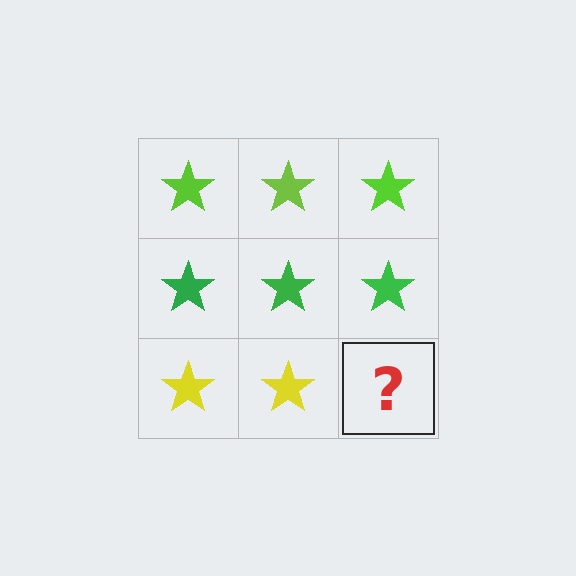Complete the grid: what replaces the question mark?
The question mark should be replaced with a yellow star.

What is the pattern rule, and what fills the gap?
The rule is that each row has a consistent color. The gap should be filled with a yellow star.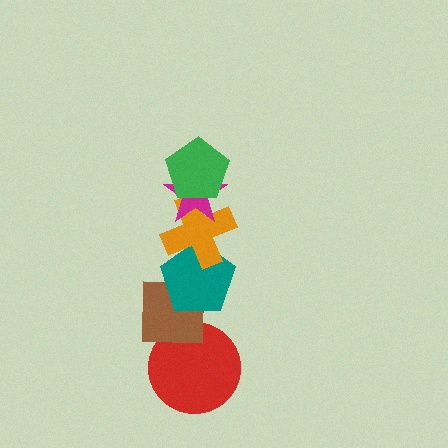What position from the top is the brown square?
The brown square is 5th from the top.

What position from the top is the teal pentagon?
The teal pentagon is 4th from the top.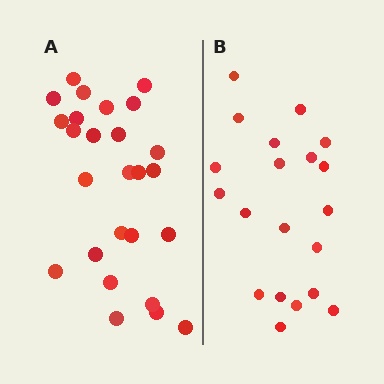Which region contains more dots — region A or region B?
Region A (the left region) has more dots.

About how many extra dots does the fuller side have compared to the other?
Region A has about 6 more dots than region B.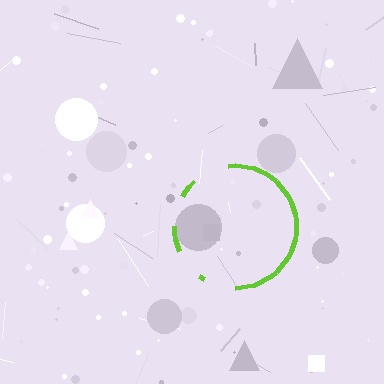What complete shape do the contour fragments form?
The contour fragments form a circle.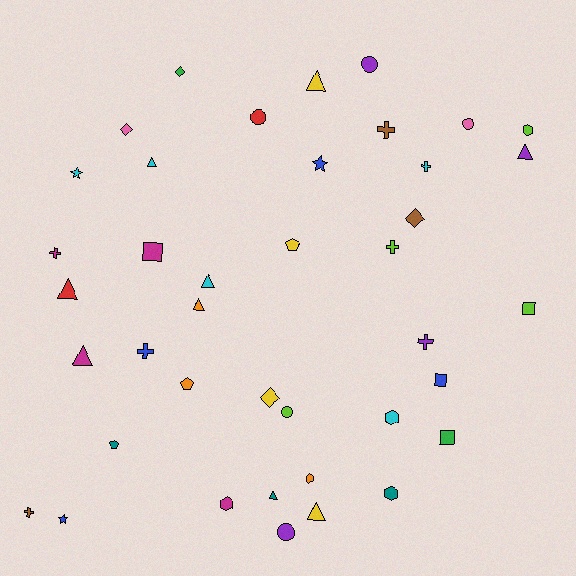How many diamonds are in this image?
There are 4 diamonds.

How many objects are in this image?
There are 40 objects.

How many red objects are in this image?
There are 2 red objects.